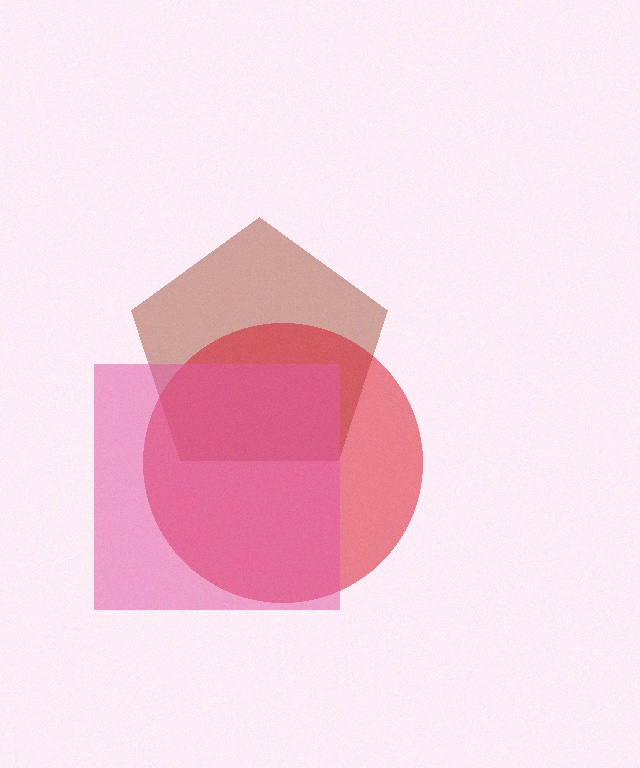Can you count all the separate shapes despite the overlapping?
Yes, there are 3 separate shapes.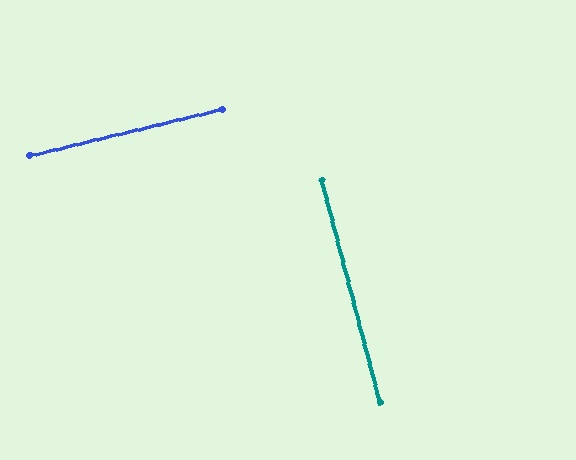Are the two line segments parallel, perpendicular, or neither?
Perpendicular — they meet at approximately 89°.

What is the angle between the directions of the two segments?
Approximately 89 degrees.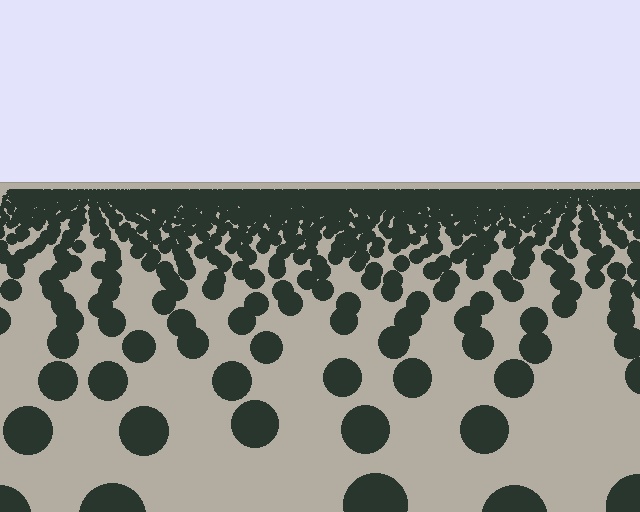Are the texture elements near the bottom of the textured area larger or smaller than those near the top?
Larger. Near the bottom, elements are closer to the viewer and appear at a bigger on-screen size.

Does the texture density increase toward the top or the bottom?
Density increases toward the top.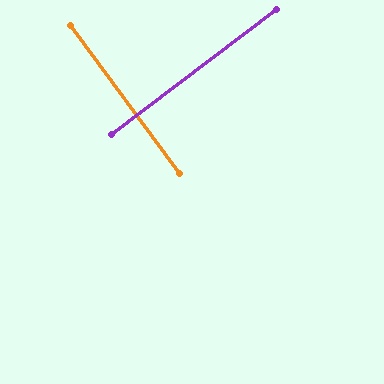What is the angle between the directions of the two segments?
Approximately 89 degrees.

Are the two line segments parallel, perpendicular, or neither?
Perpendicular — they meet at approximately 89°.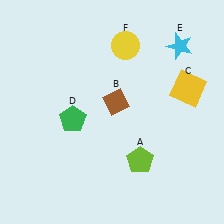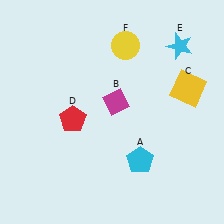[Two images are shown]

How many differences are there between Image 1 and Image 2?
There are 3 differences between the two images.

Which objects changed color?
A changed from lime to cyan. B changed from brown to magenta. D changed from green to red.